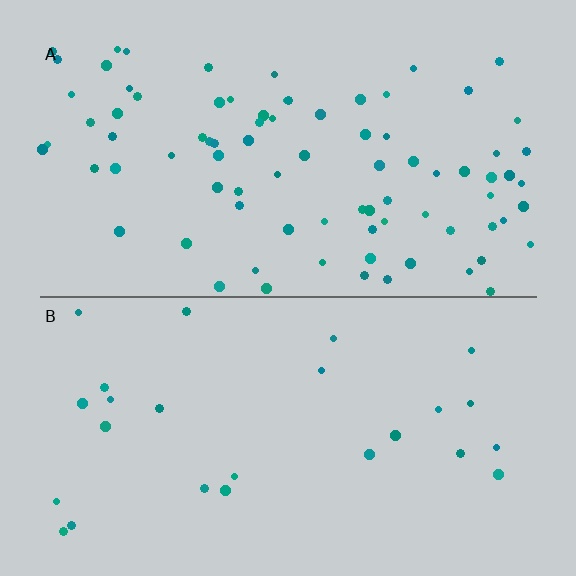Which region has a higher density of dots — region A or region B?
A (the top).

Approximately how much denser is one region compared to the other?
Approximately 3.2× — region A over region B.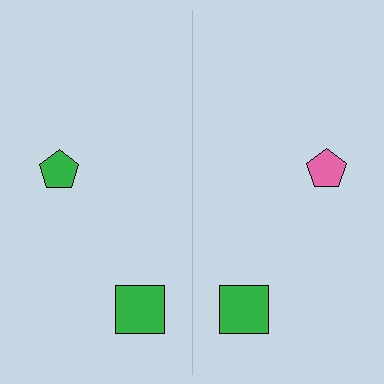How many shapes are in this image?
There are 4 shapes in this image.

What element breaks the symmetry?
The pink pentagon on the right side breaks the symmetry — its mirror counterpart is green.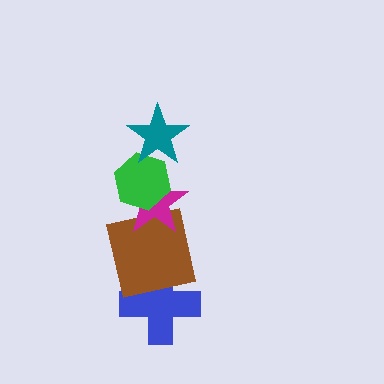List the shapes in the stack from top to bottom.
From top to bottom: the teal star, the green hexagon, the magenta star, the brown square, the blue cross.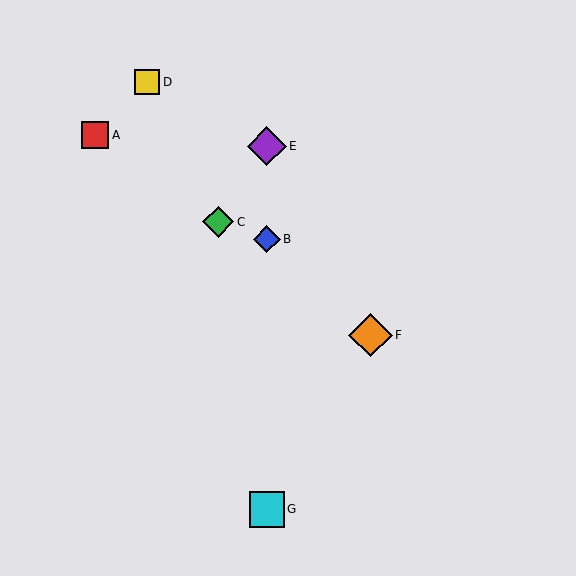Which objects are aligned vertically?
Objects B, E, G are aligned vertically.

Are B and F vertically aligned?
No, B is at x≈267 and F is at x≈370.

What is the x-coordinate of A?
Object A is at x≈95.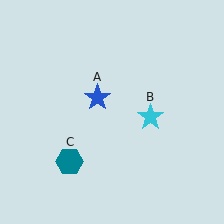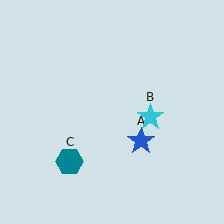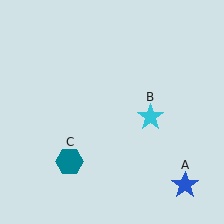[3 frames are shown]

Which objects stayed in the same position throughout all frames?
Cyan star (object B) and teal hexagon (object C) remained stationary.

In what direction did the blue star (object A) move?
The blue star (object A) moved down and to the right.